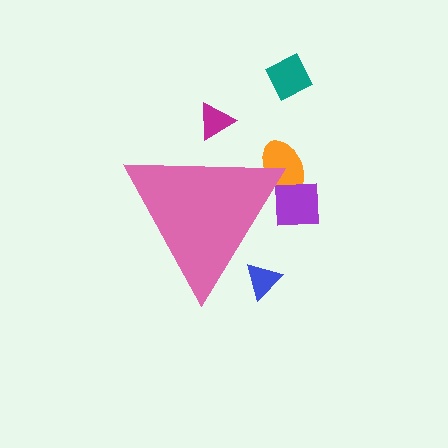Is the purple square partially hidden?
Yes, the purple square is partially hidden behind the pink triangle.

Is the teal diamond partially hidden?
No, the teal diamond is fully visible.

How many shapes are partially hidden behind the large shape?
4 shapes are partially hidden.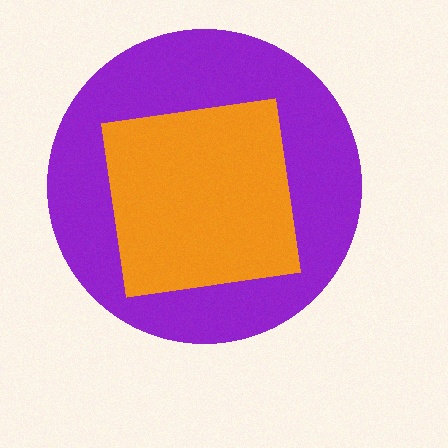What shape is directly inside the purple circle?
The orange square.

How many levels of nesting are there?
2.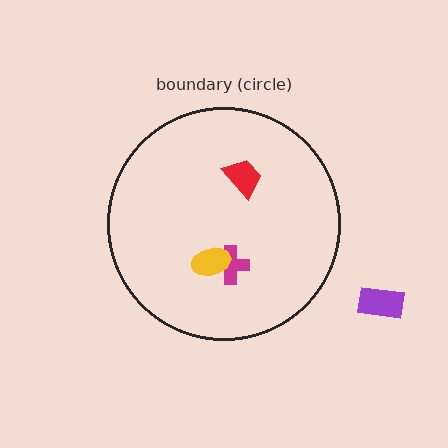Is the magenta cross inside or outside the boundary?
Inside.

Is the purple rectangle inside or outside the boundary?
Outside.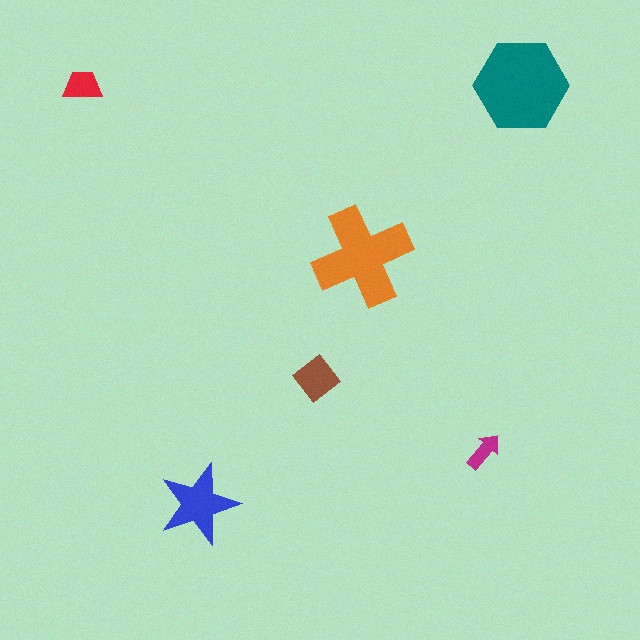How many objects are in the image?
There are 6 objects in the image.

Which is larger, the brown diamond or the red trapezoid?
The brown diamond.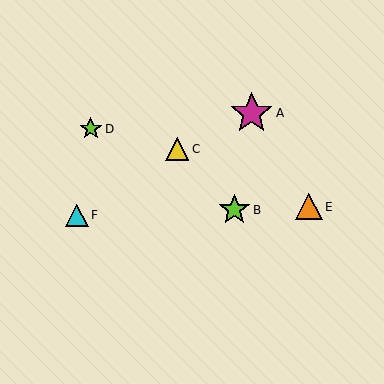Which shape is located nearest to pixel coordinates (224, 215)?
The lime star (labeled B) at (234, 210) is nearest to that location.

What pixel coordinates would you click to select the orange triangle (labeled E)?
Click at (309, 207) to select the orange triangle E.